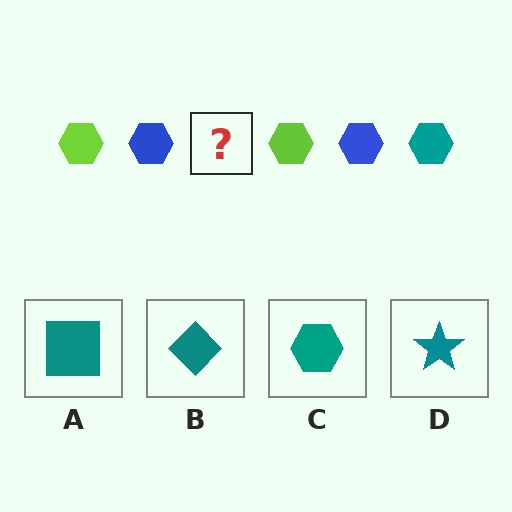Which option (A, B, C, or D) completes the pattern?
C.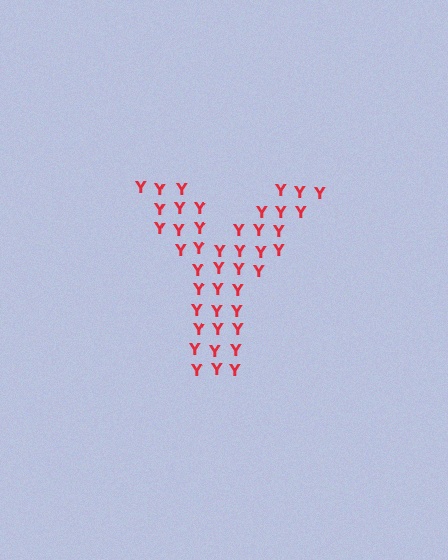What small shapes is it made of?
It is made of small letter Y's.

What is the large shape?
The large shape is the letter Y.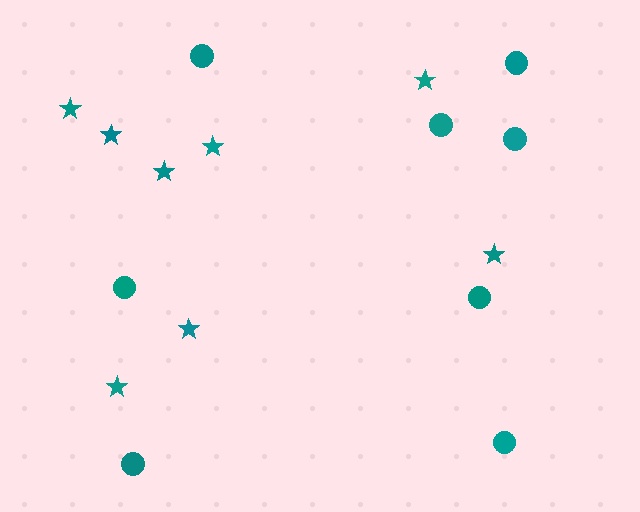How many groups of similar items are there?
There are 2 groups: one group of circles (8) and one group of stars (8).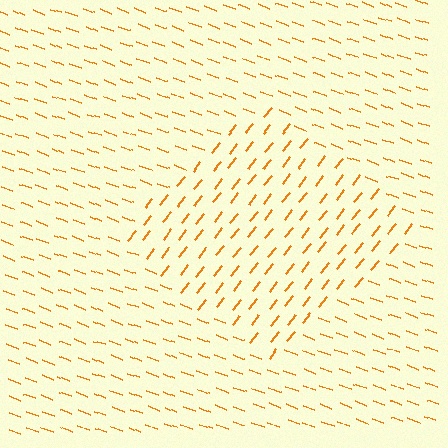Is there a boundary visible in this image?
Yes, there is a texture boundary formed by a change in line orientation.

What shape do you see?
I see a diamond.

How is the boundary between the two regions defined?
The boundary is defined purely by a change in line orientation (approximately 73 degrees difference). All lines are the same color and thickness.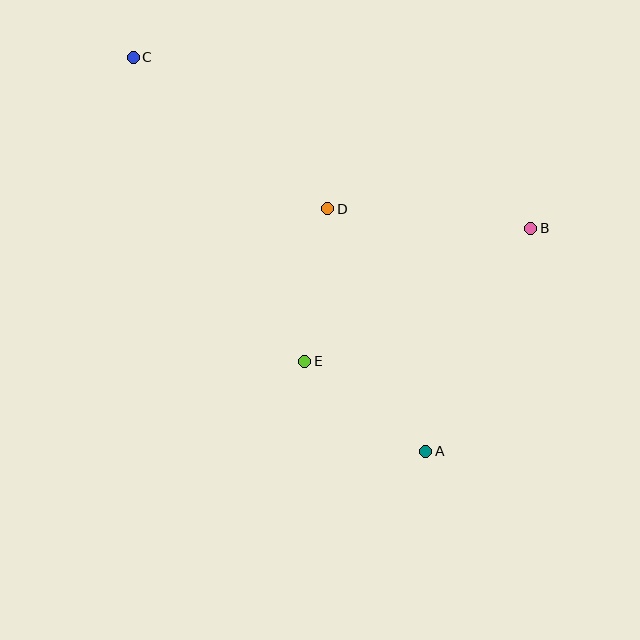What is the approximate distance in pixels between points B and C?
The distance between B and C is approximately 433 pixels.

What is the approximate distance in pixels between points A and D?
The distance between A and D is approximately 262 pixels.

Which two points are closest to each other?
Points A and E are closest to each other.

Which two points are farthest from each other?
Points A and C are farthest from each other.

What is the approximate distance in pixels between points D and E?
The distance between D and E is approximately 154 pixels.